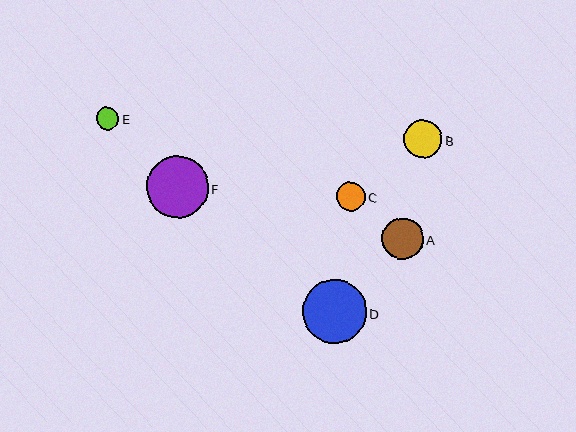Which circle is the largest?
Circle D is the largest with a size of approximately 64 pixels.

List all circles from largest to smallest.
From largest to smallest: D, F, A, B, C, E.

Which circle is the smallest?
Circle E is the smallest with a size of approximately 22 pixels.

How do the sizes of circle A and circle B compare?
Circle A and circle B are approximately the same size.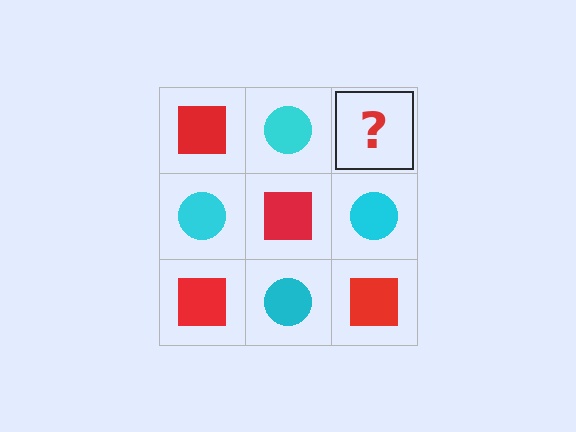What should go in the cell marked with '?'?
The missing cell should contain a red square.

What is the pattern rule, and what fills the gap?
The rule is that it alternates red square and cyan circle in a checkerboard pattern. The gap should be filled with a red square.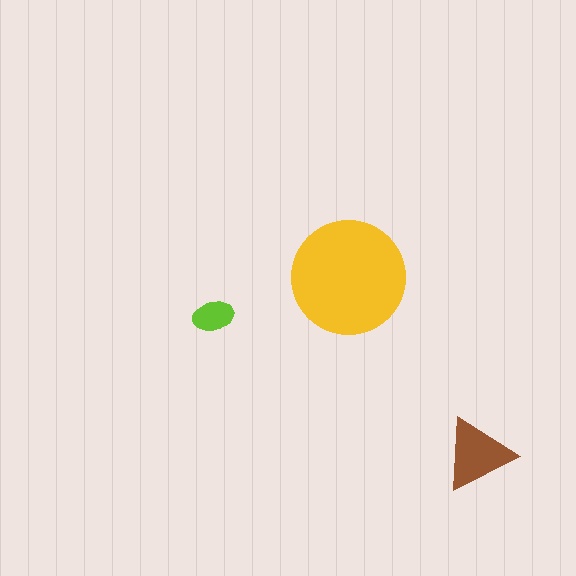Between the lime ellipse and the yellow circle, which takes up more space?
The yellow circle.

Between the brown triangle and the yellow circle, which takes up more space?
The yellow circle.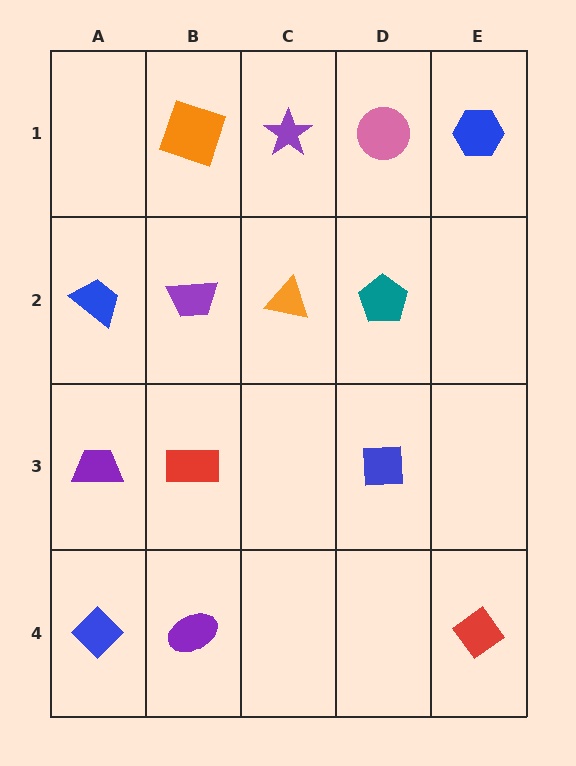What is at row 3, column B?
A red rectangle.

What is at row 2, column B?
A purple trapezoid.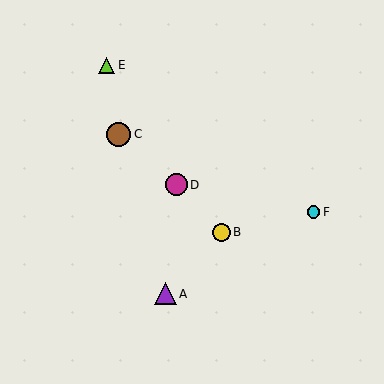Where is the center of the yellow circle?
The center of the yellow circle is at (221, 232).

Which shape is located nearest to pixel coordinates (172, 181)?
The magenta circle (labeled D) at (176, 185) is nearest to that location.